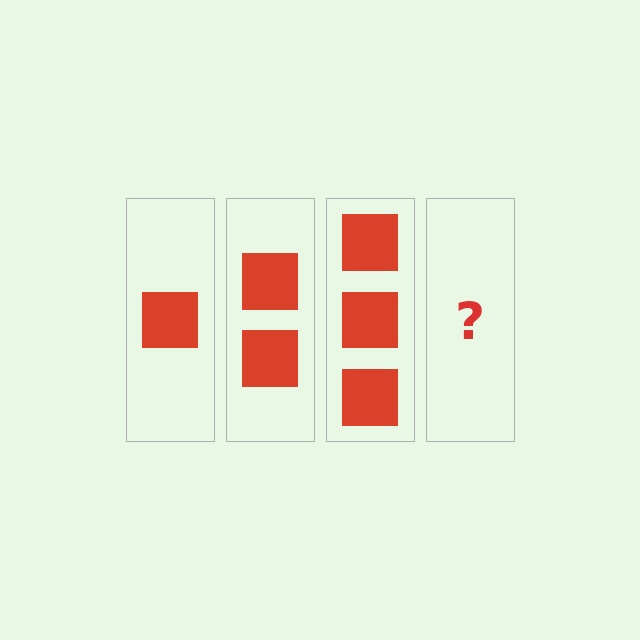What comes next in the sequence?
The next element should be 4 squares.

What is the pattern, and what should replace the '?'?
The pattern is that each step adds one more square. The '?' should be 4 squares.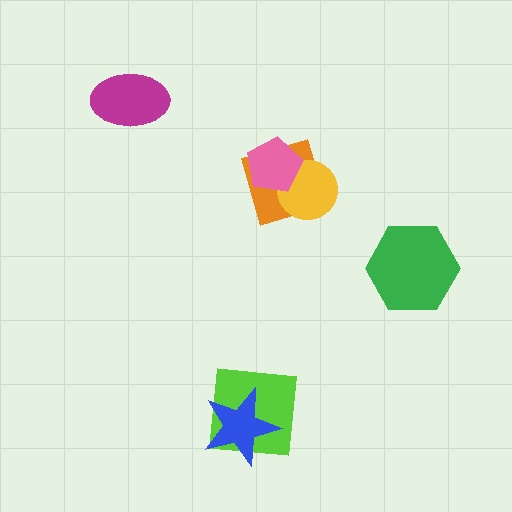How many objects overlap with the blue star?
1 object overlaps with the blue star.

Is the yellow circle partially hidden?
Yes, it is partially covered by another shape.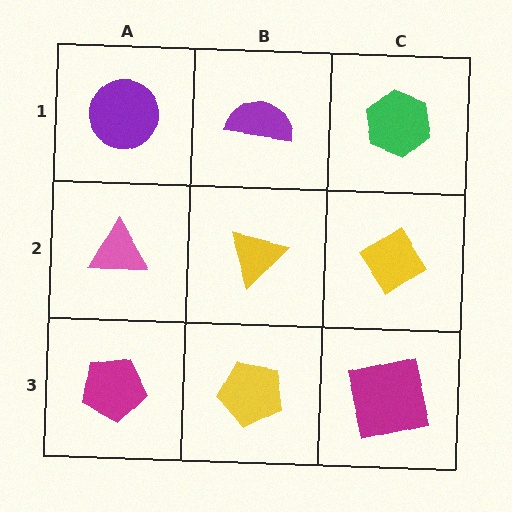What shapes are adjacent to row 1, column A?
A pink triangle (row 2, column A), a purple semicircle (row 1, column B).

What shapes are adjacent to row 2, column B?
A purple semicircle (row 1, column B), a yellow pentagon (row 3, column B), a pink triangle (row 2, column A), a yellow diamond (row 2, column C).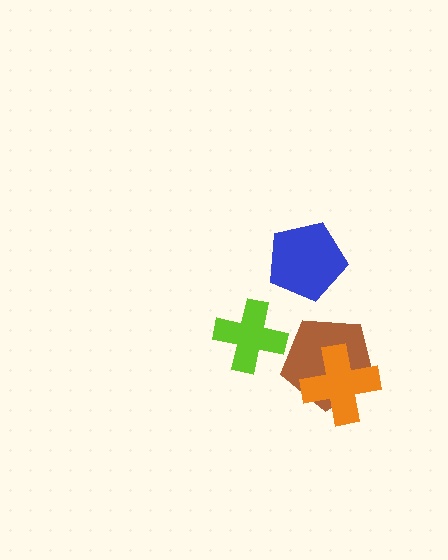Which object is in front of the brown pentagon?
The orange cross is in front of the brown pentagon.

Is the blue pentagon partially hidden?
No, no other shape covers it.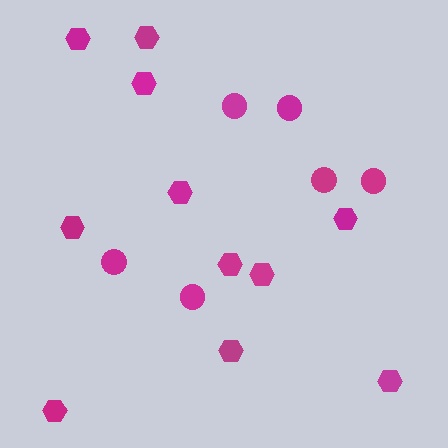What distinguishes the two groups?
There are 2 groups: one group of circles (6) and one group of hexagons (11).